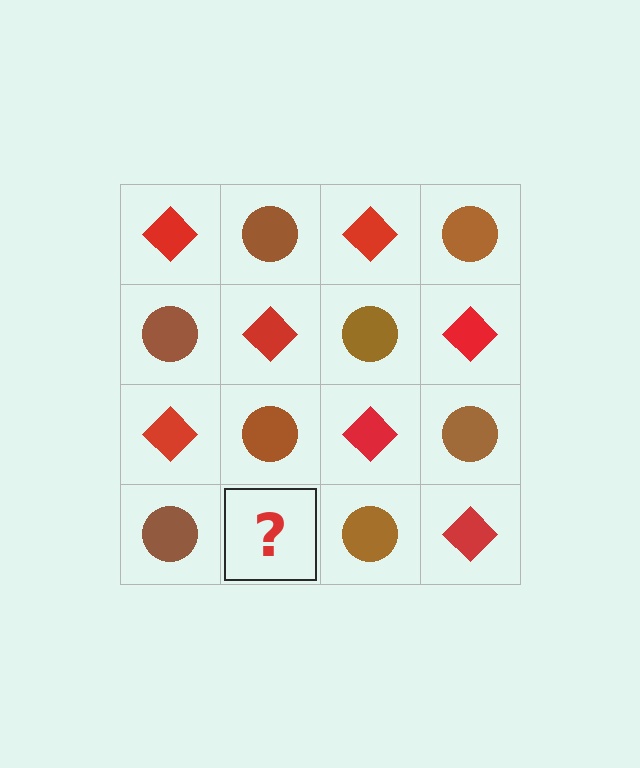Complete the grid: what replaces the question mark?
The question mark should be replaced with a red diamond.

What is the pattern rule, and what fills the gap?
The rule is that it alternates red diamond and brown circle in a checkerboard pattern. The gap should be filled with a red diamond.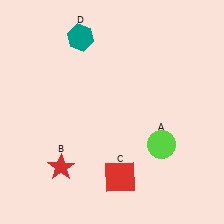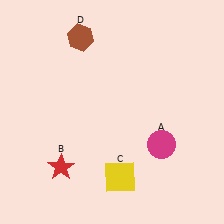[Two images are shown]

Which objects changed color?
A changed from lime to magenta. C changed from red to yellow. D changed from teal to brown.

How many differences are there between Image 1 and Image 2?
There are 3 differences between the two images.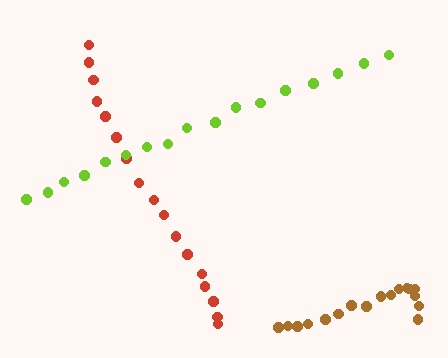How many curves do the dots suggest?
There are 3 distinct paths.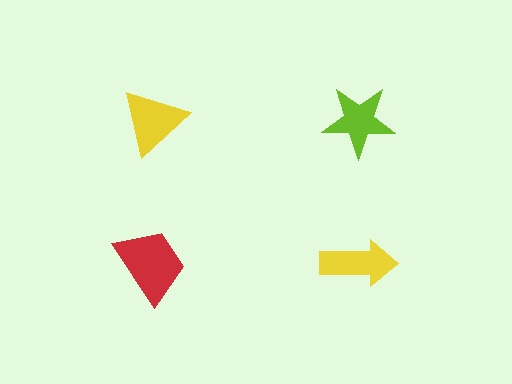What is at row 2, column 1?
A red trapezoid.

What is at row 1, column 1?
A yellow triangle.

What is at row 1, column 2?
A lime star.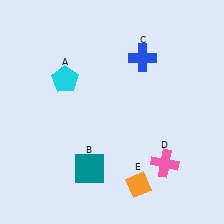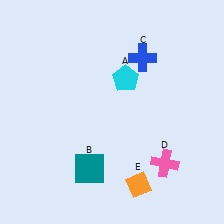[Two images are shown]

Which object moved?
The cyan pentagon (A) moved right.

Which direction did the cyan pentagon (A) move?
The cyan pentagon (A) moved right.